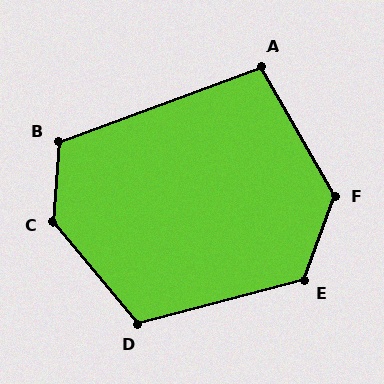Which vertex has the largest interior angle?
C, at approximately 136 degrees.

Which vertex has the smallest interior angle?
A, at approximately 100 degrees.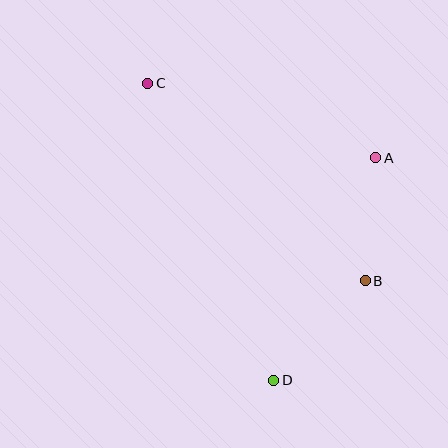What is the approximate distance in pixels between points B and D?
The distance between B and D is approximately 135 pixels.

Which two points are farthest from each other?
Points C and D are farthest from each other.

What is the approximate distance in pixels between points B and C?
The distance between B and C is approximately 293 pixels.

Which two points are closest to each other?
Points A and B are closest to each other.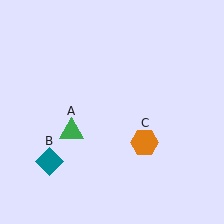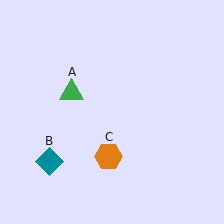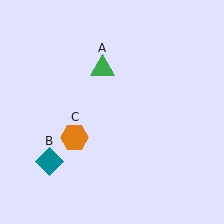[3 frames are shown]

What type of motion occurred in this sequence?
The green triangle (object A), orange hexagon (object C) rotated clockwise around the center of the scene.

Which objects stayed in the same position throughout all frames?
Teal diamond (object B) remained stationary.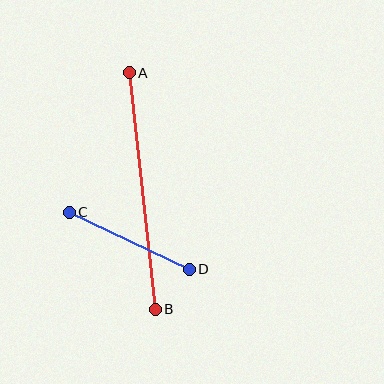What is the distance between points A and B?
The distance is approximately 238 pixels.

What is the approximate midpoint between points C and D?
The midpoint is at approximately (129, 241) pixels.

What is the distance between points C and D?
The distance is approximately 133 pixels.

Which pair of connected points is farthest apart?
Points A and B are farthest apart.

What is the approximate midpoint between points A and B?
The midpoint is at approximately (142, 191) pixels.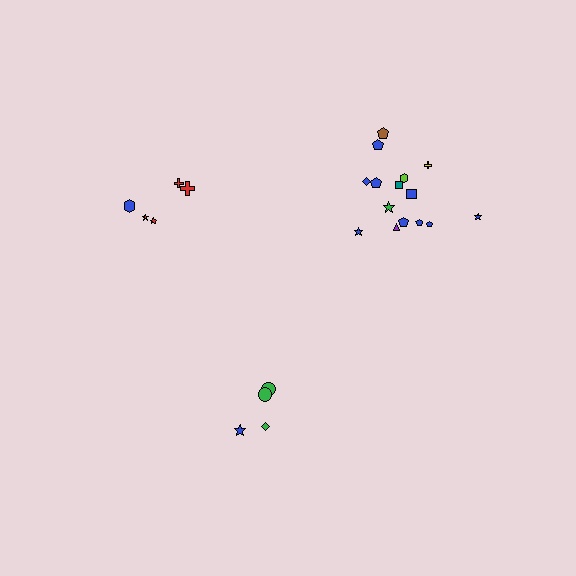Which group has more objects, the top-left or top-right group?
The top-right group.